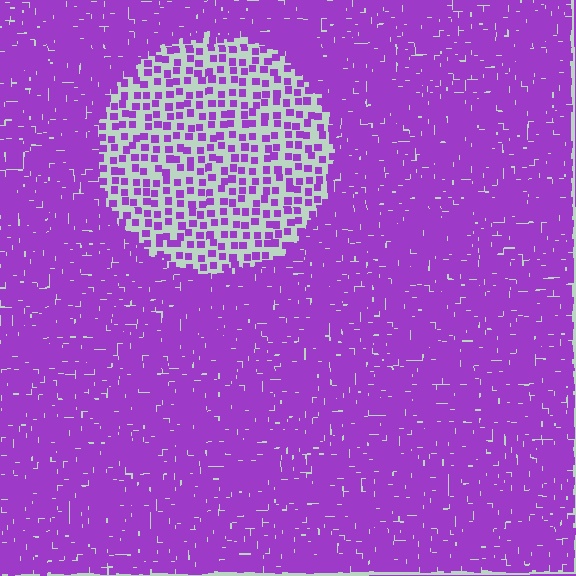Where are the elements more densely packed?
The elements are more densely packed outside the circle boundary.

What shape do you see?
I see a circle.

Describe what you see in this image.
The image contains small purple elements arranged at two different densities. A circle-shaped region is visible where the elements are less densely packed than the surrounding area.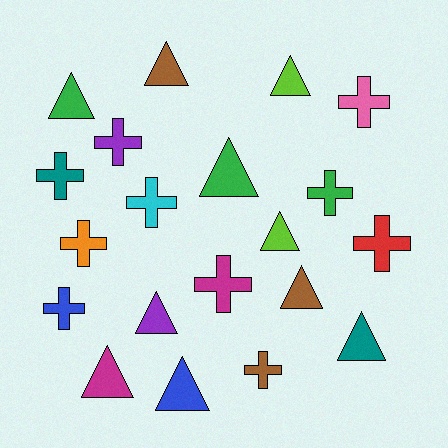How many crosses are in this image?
There are 10 crosses.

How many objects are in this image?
There are 20 objects.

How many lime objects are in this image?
There are 2 lime objects.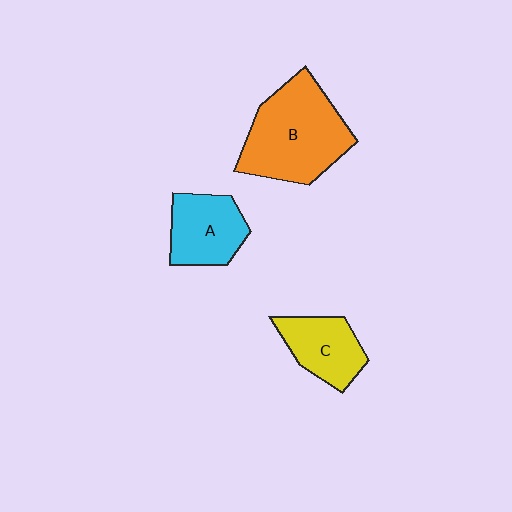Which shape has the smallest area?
Shape C (yellow).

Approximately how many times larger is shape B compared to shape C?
Approximately 1.9 times.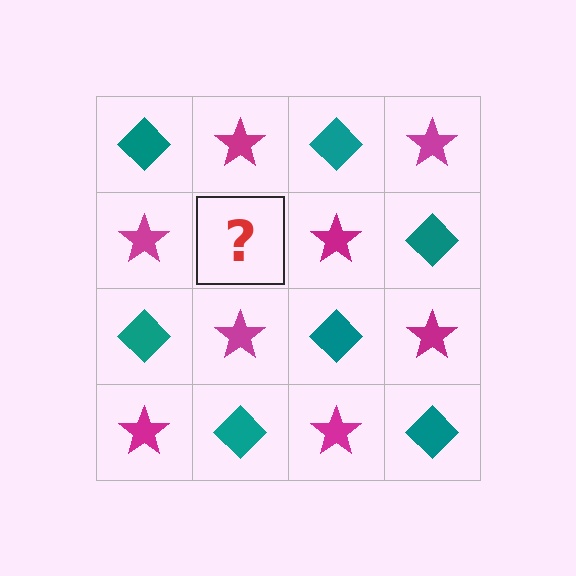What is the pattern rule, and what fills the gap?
The rule is that it alternates teal diamond and magenta star in a checkerboard pattern. The gap should be filled with a teal diamond.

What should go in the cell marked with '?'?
The missing cell should contain a teal diamond.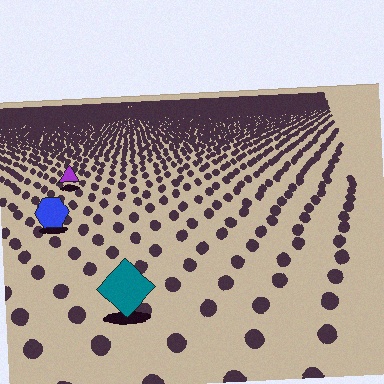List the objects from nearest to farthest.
From nearest to farthest: the teal diamond, the blue hexagon, the purple triangle.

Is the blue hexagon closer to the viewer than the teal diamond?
No. The teal diamond is closer — you can tell from the texture gradient: the ground texture is coarser near it.